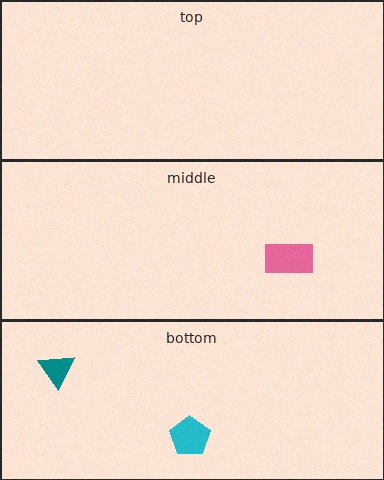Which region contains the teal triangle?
The bottom region.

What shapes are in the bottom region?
The teal triangle, the cyan pentagon.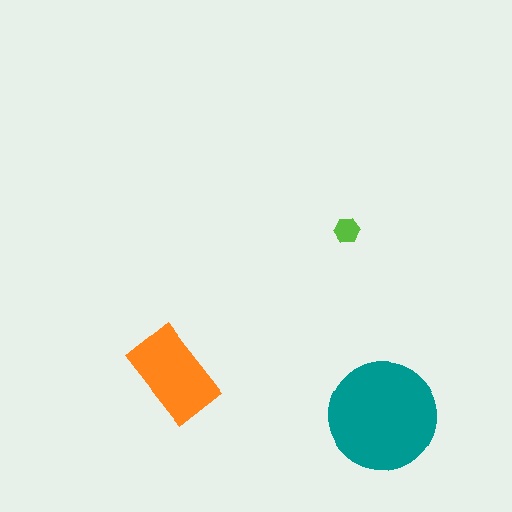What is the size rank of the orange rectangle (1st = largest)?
2nd.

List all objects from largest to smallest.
The teal circle, the orange rectangle, the lime hexagon.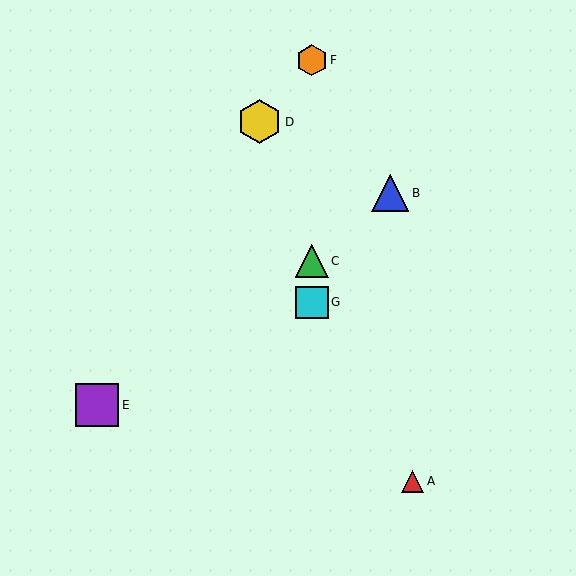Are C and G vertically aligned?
Yes, both are at x≈312.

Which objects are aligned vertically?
Objects C, F, G are aligned vertically.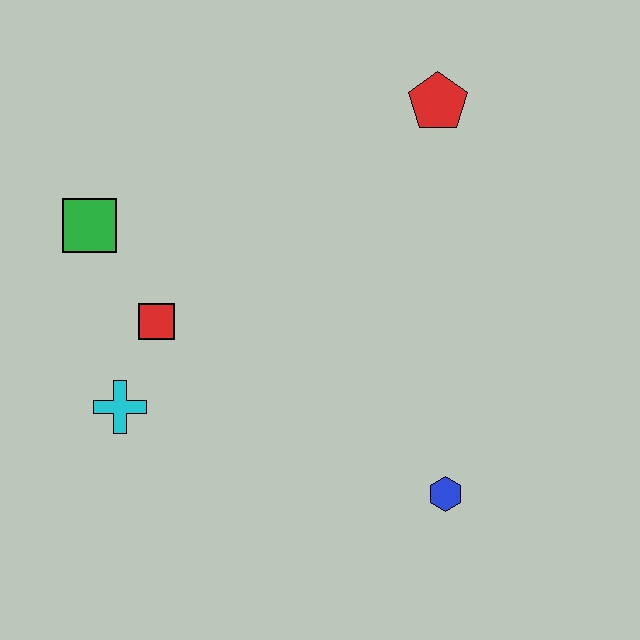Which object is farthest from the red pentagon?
The cyan cross is farthest from the red pentagon.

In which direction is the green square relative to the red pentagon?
The green square is to the left of the red pentagon.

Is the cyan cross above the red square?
No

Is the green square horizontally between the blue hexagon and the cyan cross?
No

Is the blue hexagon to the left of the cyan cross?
No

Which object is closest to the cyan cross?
The red square is closest to the cyan cross.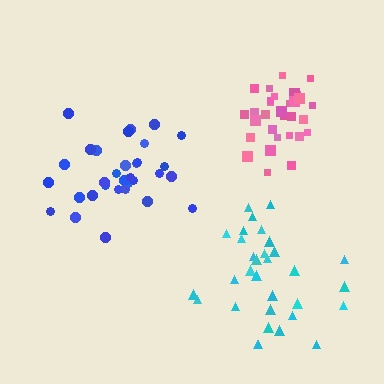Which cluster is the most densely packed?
Pink.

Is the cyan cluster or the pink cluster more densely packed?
Pink.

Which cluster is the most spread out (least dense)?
Cyan.